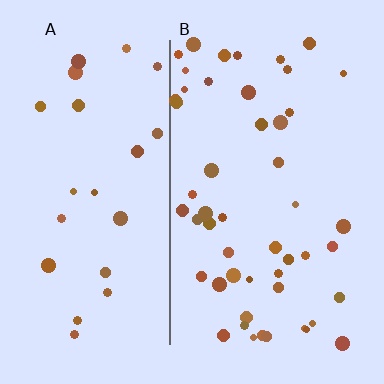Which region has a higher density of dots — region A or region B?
B (the right).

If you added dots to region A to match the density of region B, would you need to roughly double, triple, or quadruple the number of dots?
Approximately double.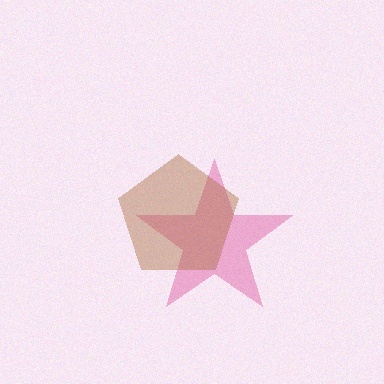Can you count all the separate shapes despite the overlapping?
Yes, there are 2 separate shapes.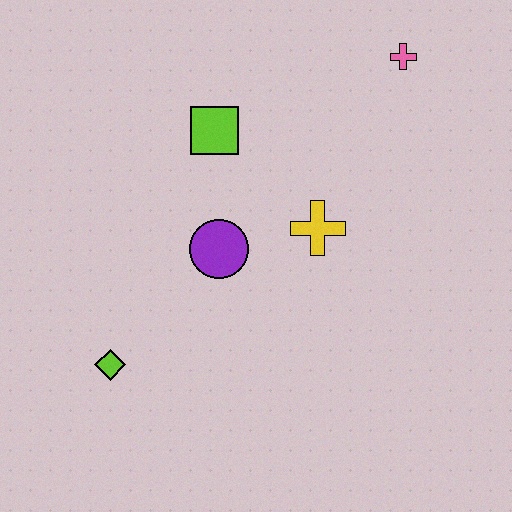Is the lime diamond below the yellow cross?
Yes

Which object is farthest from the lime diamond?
The pink cross is farthest from the lime diamond.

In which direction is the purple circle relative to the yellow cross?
The purple circle is to the left of the yellow cross.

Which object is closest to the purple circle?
The yellow cross is closest to the purple circle.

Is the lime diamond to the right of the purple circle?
No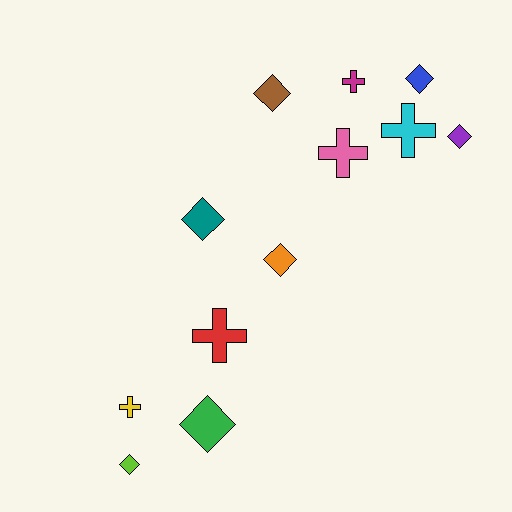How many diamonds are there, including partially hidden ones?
There are 7 diamonds.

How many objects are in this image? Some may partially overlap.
There are 12 objects.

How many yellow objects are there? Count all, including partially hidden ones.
There is 1 yellow object.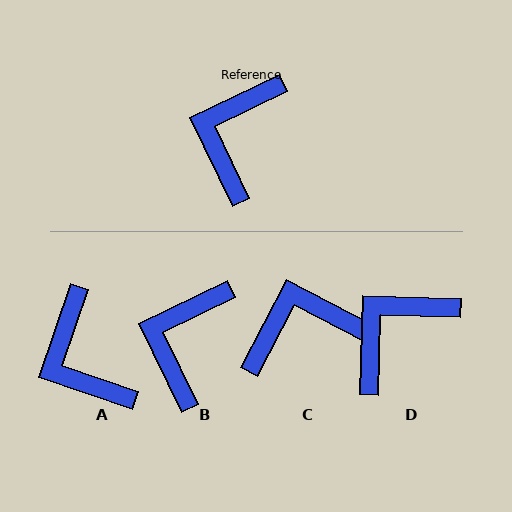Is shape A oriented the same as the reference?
No, it is off by about 45 degrees.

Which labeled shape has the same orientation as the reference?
B.